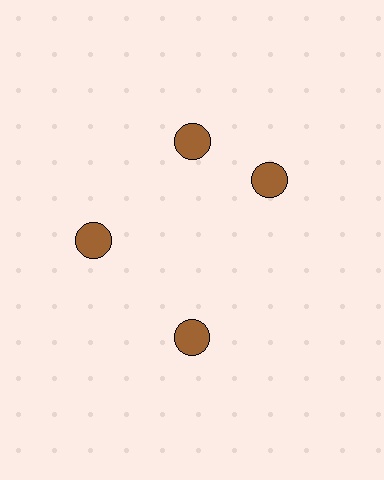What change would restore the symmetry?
The symmetry would be restored by rotating it back into even spacing with its neighbors so that all 4 circles sit at equal angles and equal distance from the center.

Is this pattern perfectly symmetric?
No. The 4 brown circles are arranged in a ring, but one element near the 3 o'clock position is rotated out of alignment along the ring, breaking the 4-fold rotational symmetry.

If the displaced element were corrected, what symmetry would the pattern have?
It would have 4-fold rotational symmetry — the pattern would map onto itself every 90 degrees.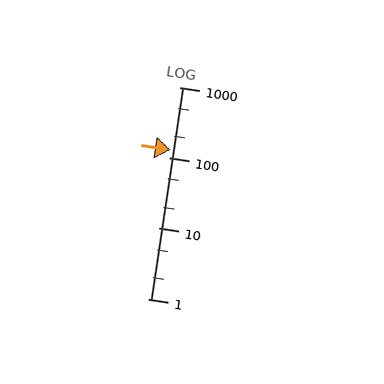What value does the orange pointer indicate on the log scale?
The pointer indicates approximately 130.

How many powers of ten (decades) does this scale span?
The scale spans 3 decades, from 1 to 1000.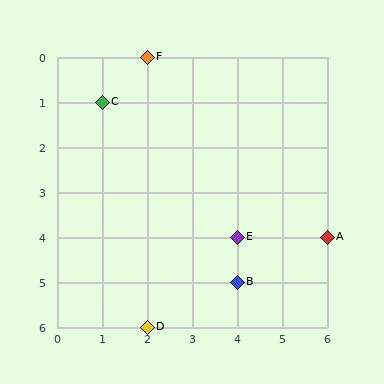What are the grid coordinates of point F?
Point F is at grid coordinates (2, 0).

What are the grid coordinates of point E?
Point E is at grid coordinates (4, 4).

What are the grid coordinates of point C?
Point C is at grid coordinates (1, 1).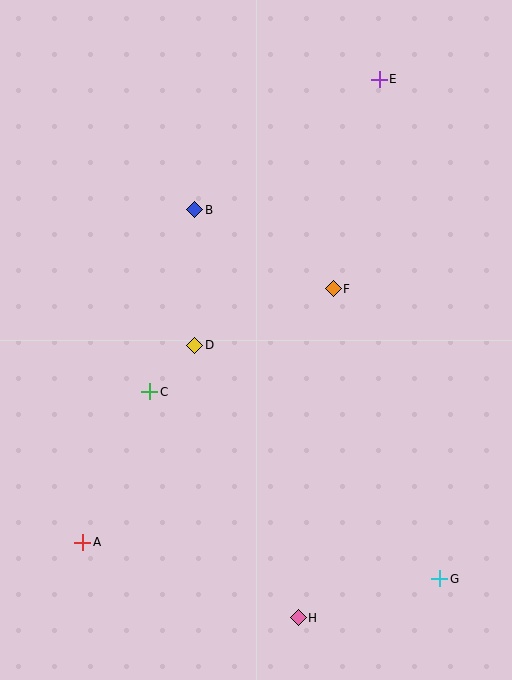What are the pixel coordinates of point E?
Point E is at (379, 79).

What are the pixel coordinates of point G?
Point G is at (440, 579).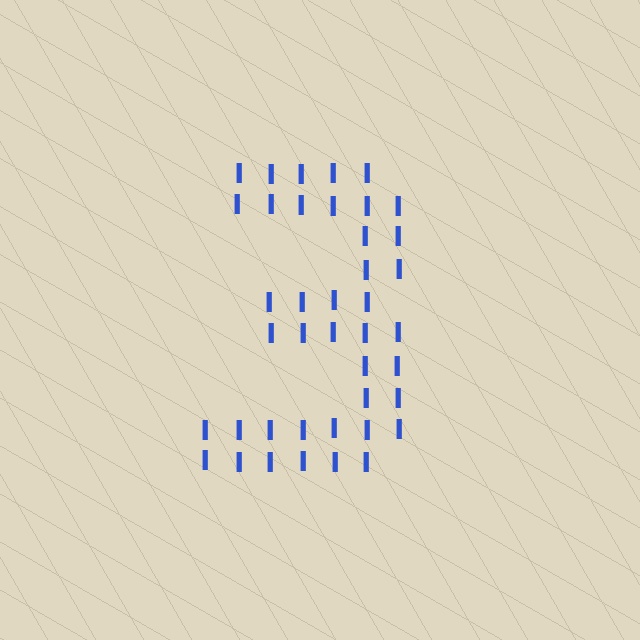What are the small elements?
The small elements are letter I's.